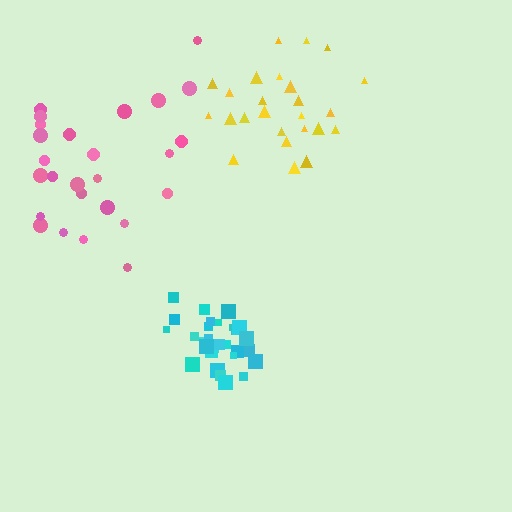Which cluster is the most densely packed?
Cyan.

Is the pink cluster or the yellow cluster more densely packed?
Yellow.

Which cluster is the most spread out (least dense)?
Pink.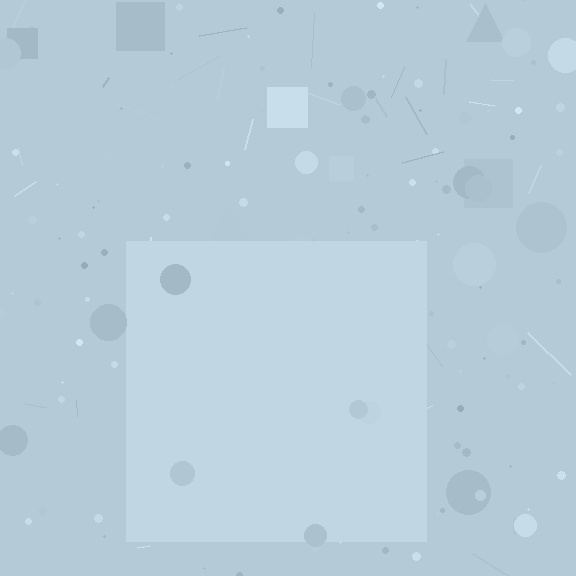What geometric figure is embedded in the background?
A square is embedded in the background.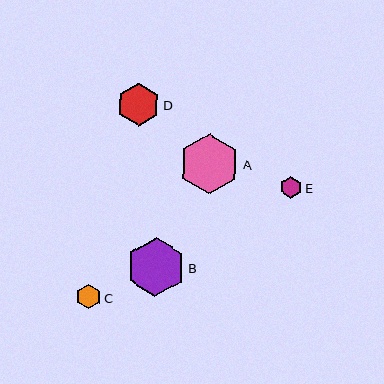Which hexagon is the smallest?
Hexagon E is the smallest with a size of approximately 21 pixels.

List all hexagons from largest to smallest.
From largest to smallest: A, B, D, C, E.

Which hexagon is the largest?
Hexagon A is the largest with a size of approximately 60 pixels.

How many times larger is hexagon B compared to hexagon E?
Hexagon B is approximately 2.8 times the size of hexagon E.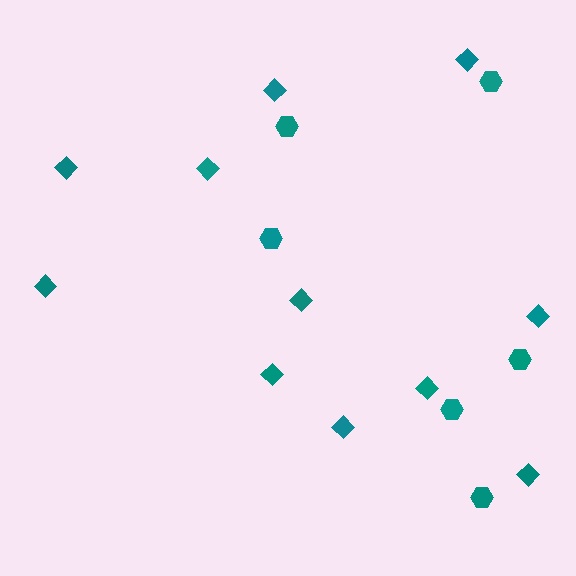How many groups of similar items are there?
There are 2 groups: one group of diamonds (11) and one group of hexagons (6).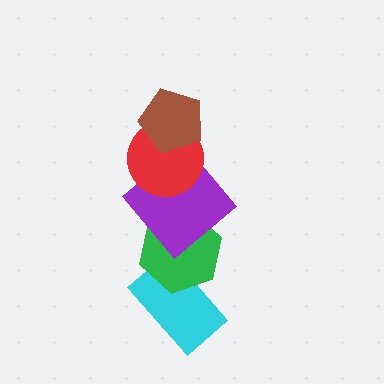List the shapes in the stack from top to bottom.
From top to bottom: the brown pentagon, the red circle, the purple diamond, the green hexagon, the cyan rectangle.